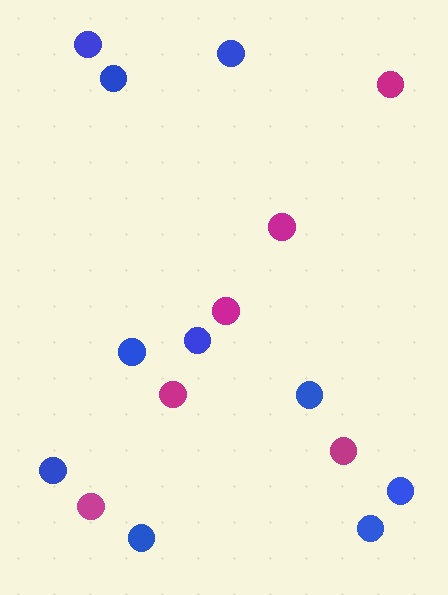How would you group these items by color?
There are 2 groups: one group of blue circles (10) and one group of magenta circles (6).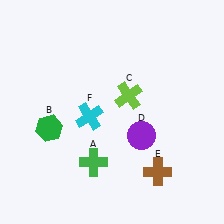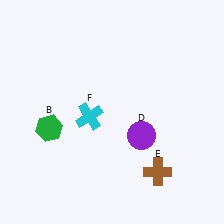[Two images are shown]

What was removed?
The green cross (A), the lime cross (C) were removed in Image 2.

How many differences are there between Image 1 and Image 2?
There are 2 differences between the two images.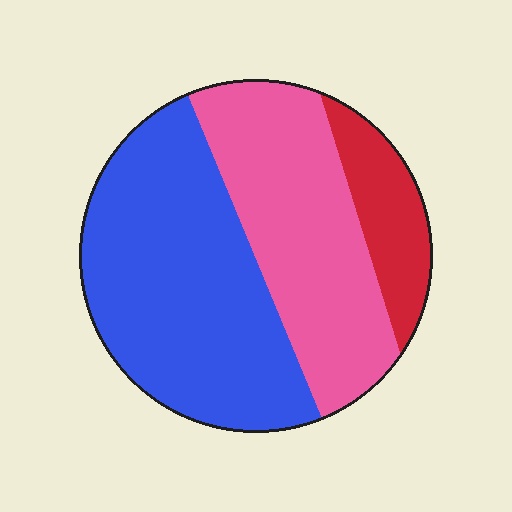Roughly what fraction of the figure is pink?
Pink takes up about three eighths (3/8) of the figure.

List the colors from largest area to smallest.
From largest to smallest: blue, pink, red.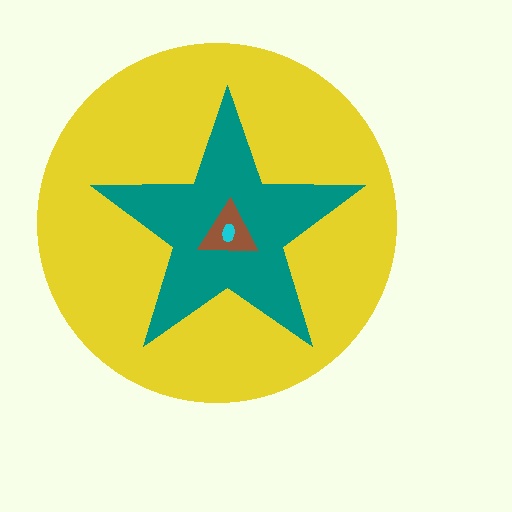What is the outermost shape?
The yellow circle.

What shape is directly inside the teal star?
The brown triangle.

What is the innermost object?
The cyan ellipse.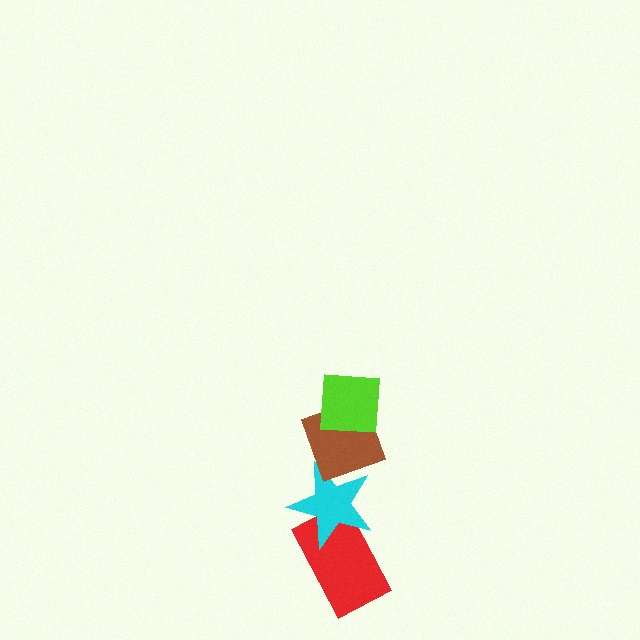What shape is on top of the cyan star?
The brown diamond is on top of the cyan star.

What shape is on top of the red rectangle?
The cyan star is on top of the red rectangle.